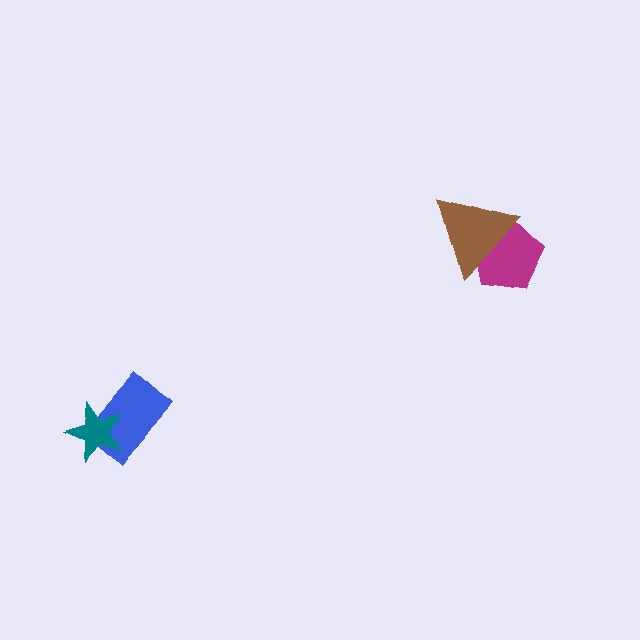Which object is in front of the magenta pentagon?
The brown triangle is in front of the magenta pentagon.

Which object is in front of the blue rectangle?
The teal star is in front of the blue rectangle.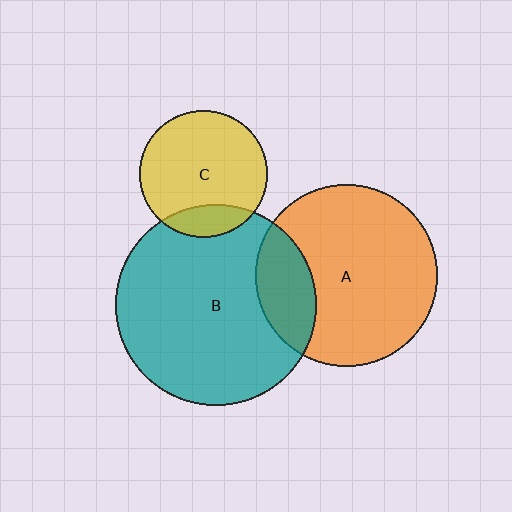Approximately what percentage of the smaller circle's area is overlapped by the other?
Approximately 15%.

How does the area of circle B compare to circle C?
Approximately 2.5 times.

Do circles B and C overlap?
Yes.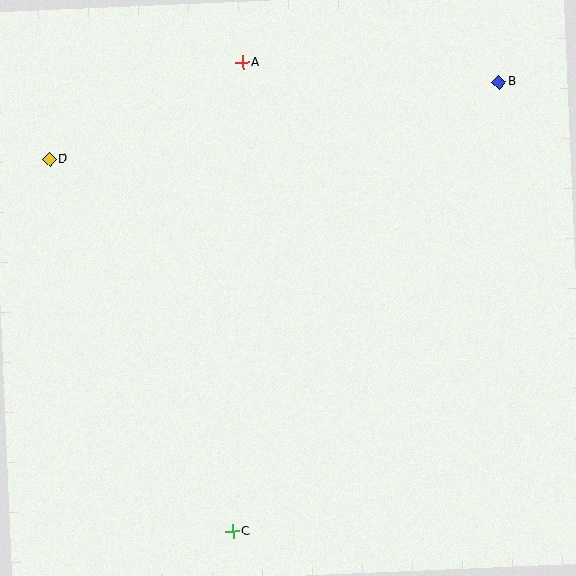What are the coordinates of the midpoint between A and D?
The midpoint between A and D is at (146, 111).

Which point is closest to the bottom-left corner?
Point C is closest to the bottom-left corner.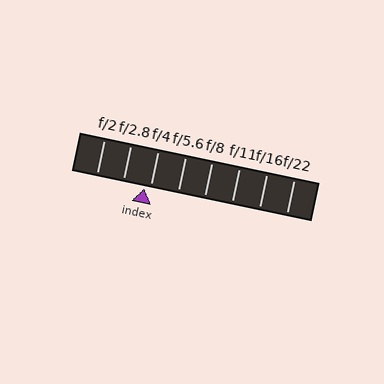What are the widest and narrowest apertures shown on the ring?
The widest aperture shown is f/2 and the narrowest is f/22.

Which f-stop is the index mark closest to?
The index mark is closest to f/4.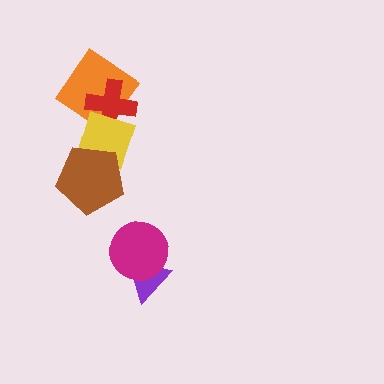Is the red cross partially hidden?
Yes, it is partially covered by another shape.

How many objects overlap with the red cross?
2 objects overlap with the red cross.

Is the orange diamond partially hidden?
Yes, it is partially covered by another shape.